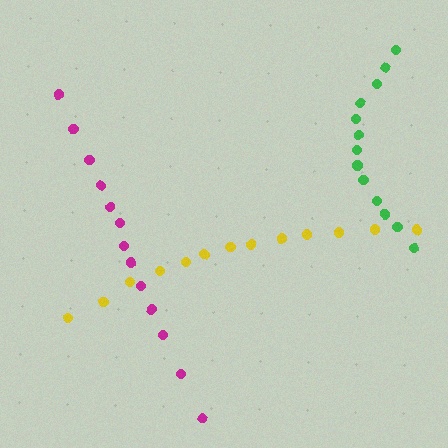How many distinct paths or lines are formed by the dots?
There are 3 distinct paths.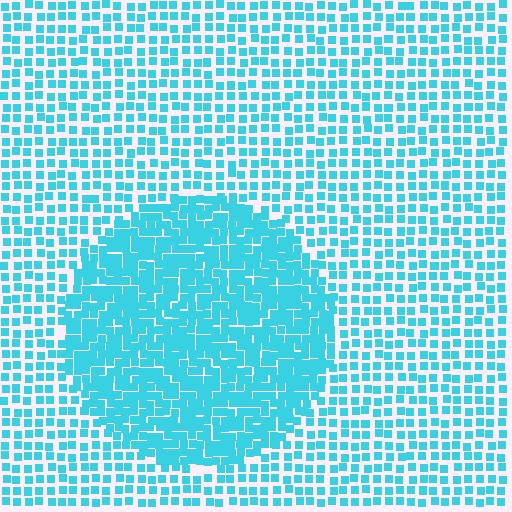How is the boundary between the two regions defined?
The boundary is defined by a change in element density (approximately 1.9x ratio). All elements are the same color, size, and shape.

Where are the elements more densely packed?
The elements are more densely packed inside the circle boundary.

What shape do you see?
I see a circle.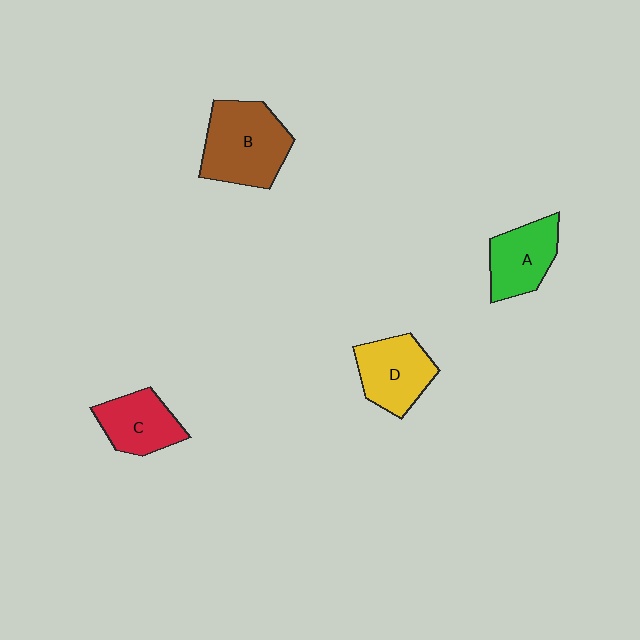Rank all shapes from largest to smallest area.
From largest to smallest: B (brown), D (yellow), A (green), C (red).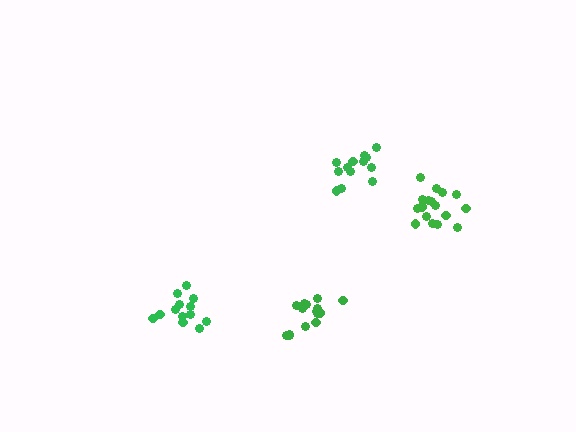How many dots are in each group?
Group 1: 13 dots, Group 2: 13 dots, Group 3: 15 dots, Group 4: 17 dots (58 total).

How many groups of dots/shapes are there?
There are 4 groups.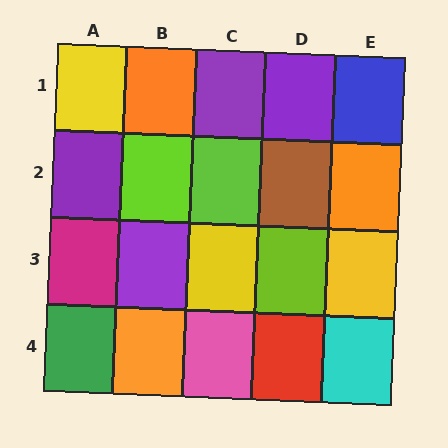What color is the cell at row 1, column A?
Yellow.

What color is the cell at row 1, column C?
Purple.